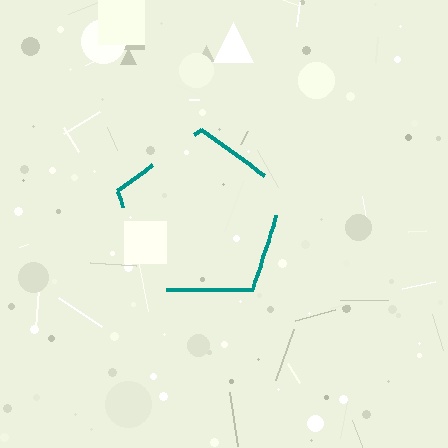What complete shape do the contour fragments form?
The contour fragments form a pentagon.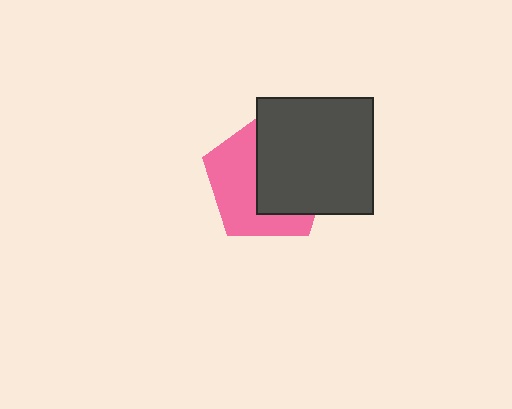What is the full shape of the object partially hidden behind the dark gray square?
The partially hidden object is a pink pentagon.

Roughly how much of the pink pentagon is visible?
About half of it is visible (roughly 47%).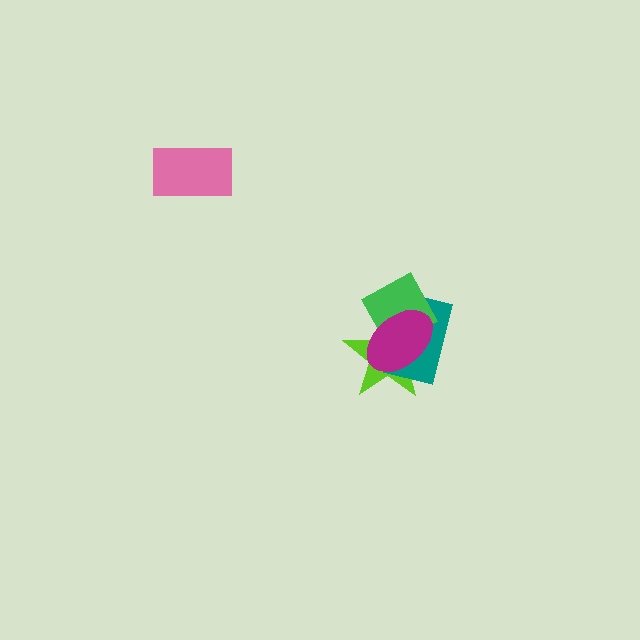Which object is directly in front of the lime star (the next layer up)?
The teal rectangle is directly in front of the lime star.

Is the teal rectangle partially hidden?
Yes, it is partially covered by another shape.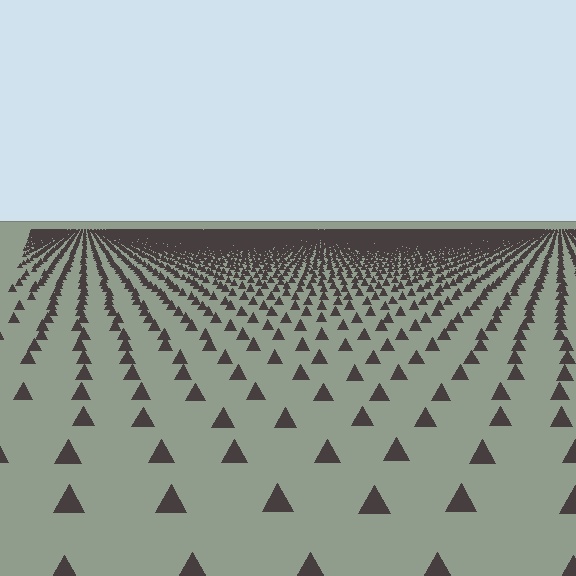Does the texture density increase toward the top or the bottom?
Density increases toward the top.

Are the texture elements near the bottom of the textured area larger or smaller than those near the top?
Larger. Near the bottom, elements are closer to the viewer and appear at a bigger on-screen size.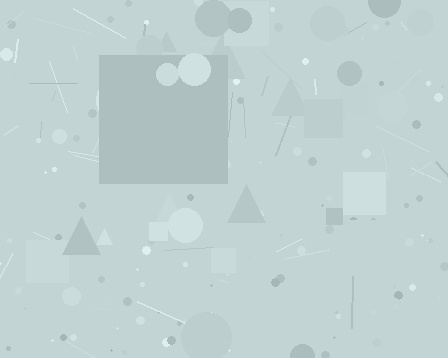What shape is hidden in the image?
A square is hidden in the image.